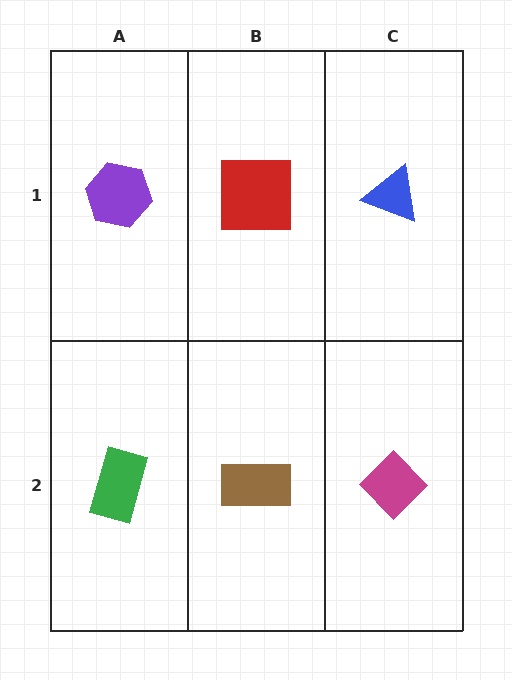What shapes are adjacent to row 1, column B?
A brown rectangle (row 2, column B), a purple hexagon (row 1, column A), a blue triangle (row 1, column C).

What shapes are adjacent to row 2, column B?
A red square (row 1, column B), a green rectangle (row 2, column A), a magenta diamond (row 2, column C).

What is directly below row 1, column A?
A green rectangle.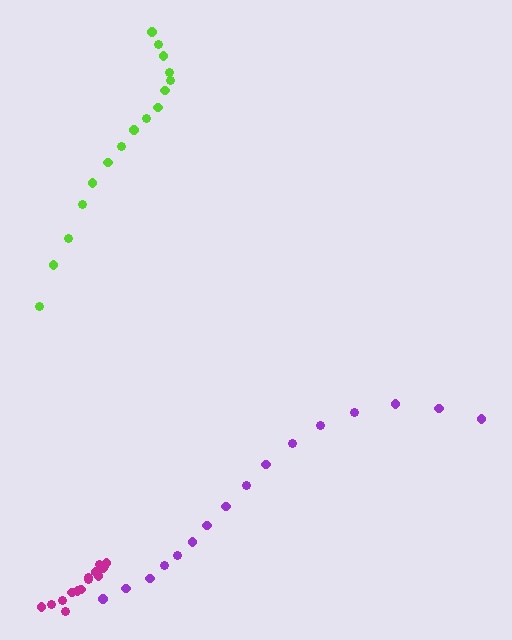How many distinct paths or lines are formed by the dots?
There are 3 distinct paths.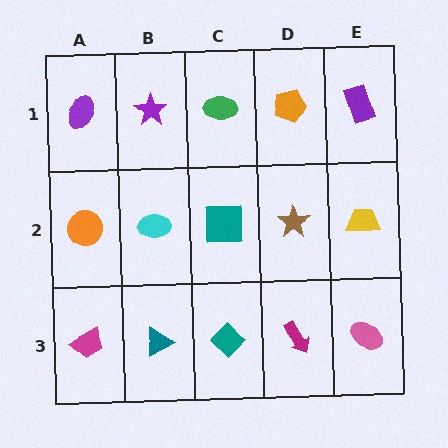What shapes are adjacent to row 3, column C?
A teal square (row 2, column C), a teal triangle (row 3, column B), a magenta arrow (row 3, column D).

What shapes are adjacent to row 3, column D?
A brown star (row 2, column D), a teal diamond (row 3, column C), a pink ellipse (row 3, column E).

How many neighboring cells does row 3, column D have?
3.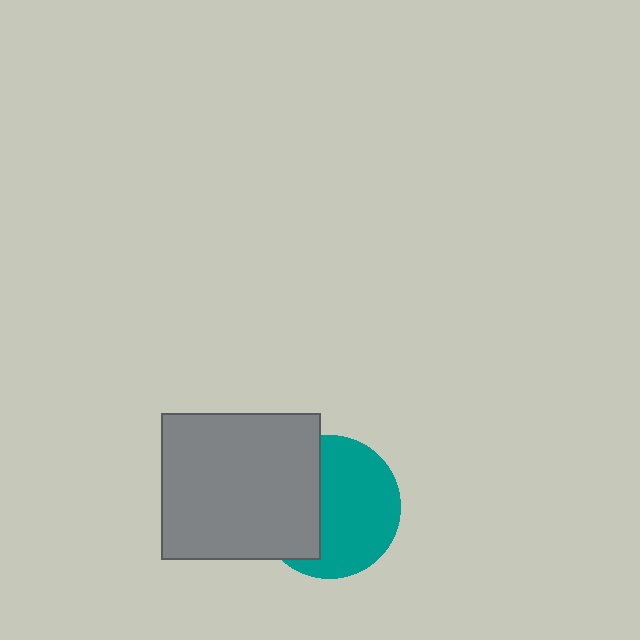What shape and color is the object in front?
The object in front is a gray rectangle.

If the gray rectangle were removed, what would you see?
You would see the complete teal circle.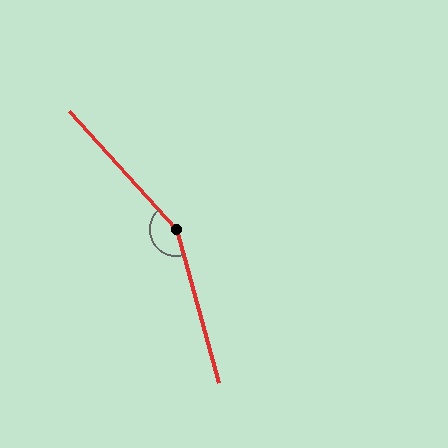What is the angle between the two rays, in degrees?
Approximately 154 degrees.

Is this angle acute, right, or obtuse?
It is obtuse.